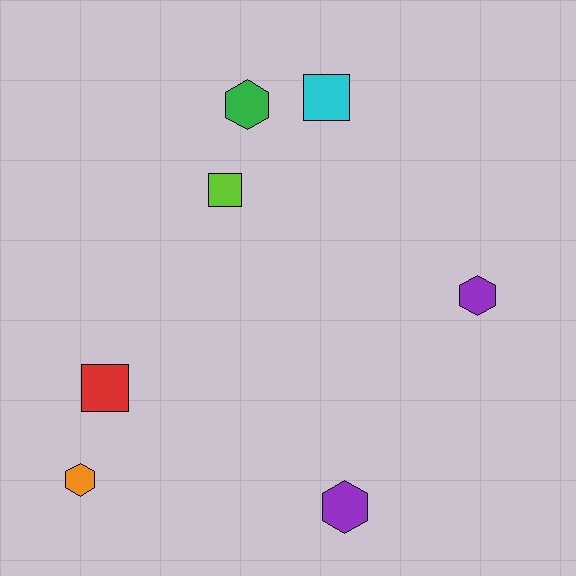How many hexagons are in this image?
There are 4 hexagons.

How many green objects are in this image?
There is 1 green object.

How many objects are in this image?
There are 7 objects.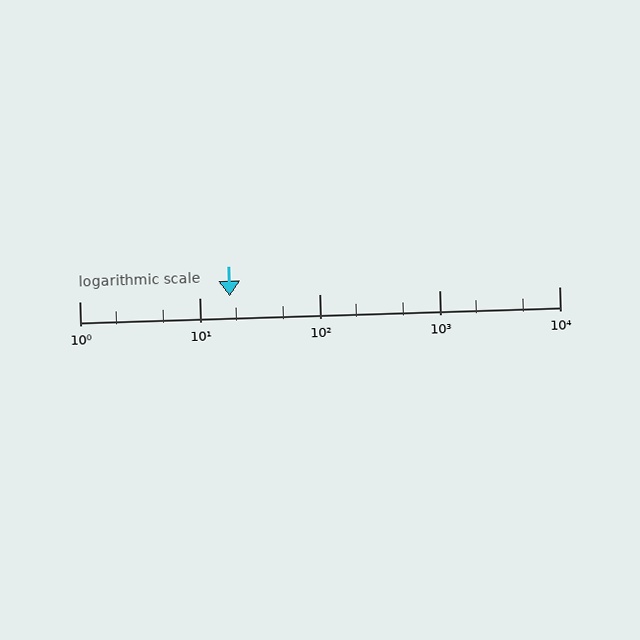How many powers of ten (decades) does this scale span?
The scale spans 4 decades, from 1 to 10000.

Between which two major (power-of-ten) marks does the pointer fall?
The pointer is between 10 and 100.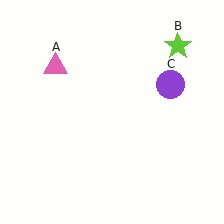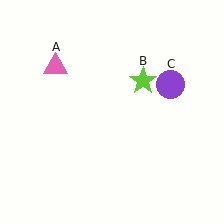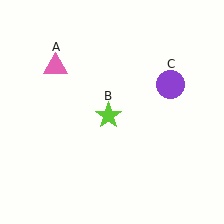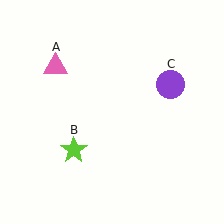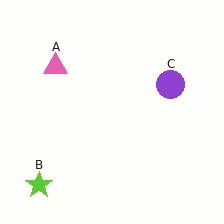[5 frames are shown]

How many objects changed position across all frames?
1 object changed position: lime star (object B).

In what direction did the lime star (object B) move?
The lime star (object B) moved down and to the left.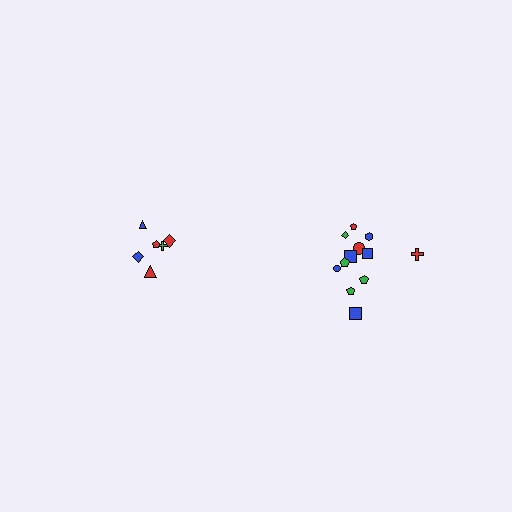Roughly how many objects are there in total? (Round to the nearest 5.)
Roughly 20 objects in total.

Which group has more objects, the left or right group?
The right group.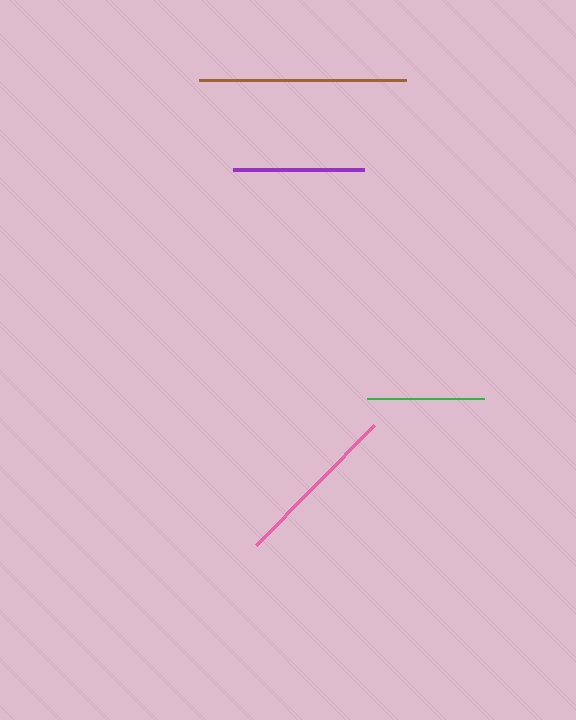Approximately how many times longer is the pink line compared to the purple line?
The pink line is approximately 1.3 times the length of the purple line.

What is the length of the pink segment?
The pink segment is approximately 168 pixels long.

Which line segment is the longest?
The brown line is the longest at approximately 207 pixels.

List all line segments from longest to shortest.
From longest to shortest: brown, pink, purple, green.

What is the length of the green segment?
The green segment is approximately 117 pixels long.